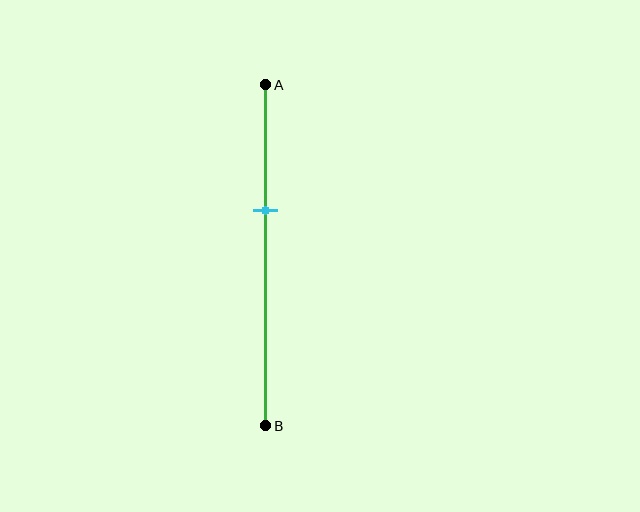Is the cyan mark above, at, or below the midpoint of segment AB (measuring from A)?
The cyan mark is above the midpoint of segment AB.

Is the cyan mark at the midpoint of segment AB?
No, the mark is at about 35% from A, not at the 50% midpoint.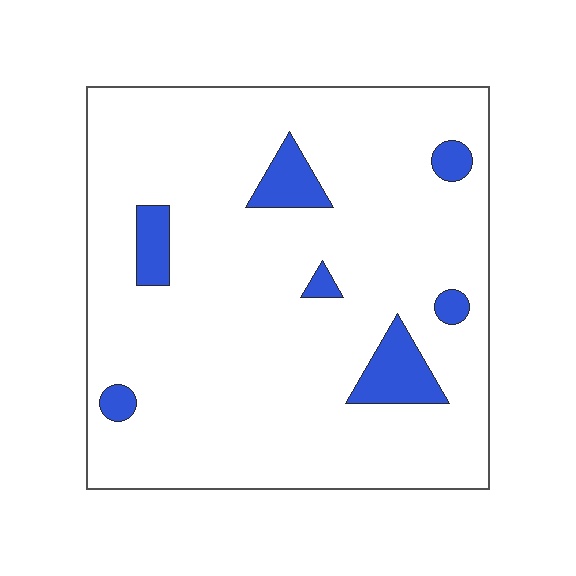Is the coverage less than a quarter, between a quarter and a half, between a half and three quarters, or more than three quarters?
Less than a quarter.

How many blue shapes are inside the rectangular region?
7.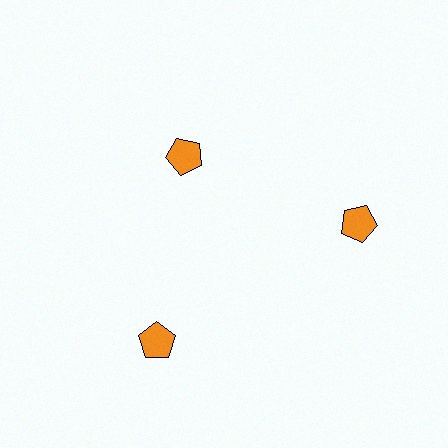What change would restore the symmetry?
The symmetry would be restored by moving it outward, back onto the ring so that all 3 pentagons sit at equal angles and equal distance from the center.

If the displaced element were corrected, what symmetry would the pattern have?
It would have 3-fold rotational symmetry — the pattern would map onto itself every 120 degrees.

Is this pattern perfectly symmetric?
No. The 3 orange pentagons are arranged in a ring, but one element near the 11 o'clock position is pulled inward toward the center, breaking the 3-fold rotational symmetry.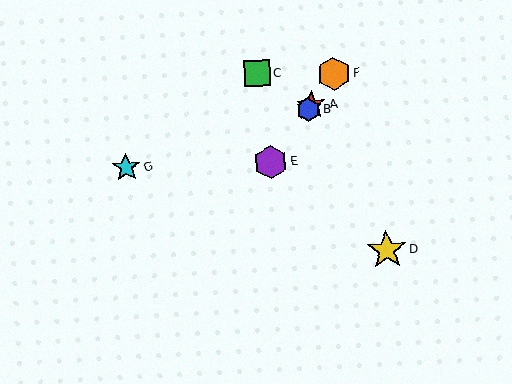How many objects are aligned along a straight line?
4 objects (A, B, E, F) are aligned along a straight line.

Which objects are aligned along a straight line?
Objects A, B, E, F are aligned along a straight line.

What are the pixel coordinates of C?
Object C is at (257, 73).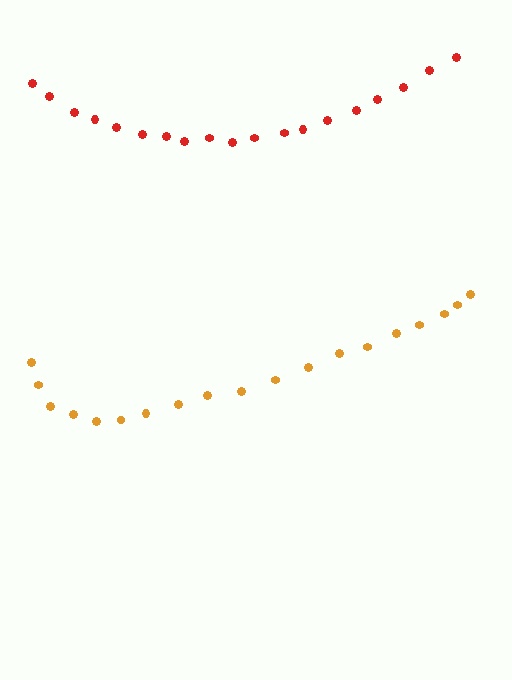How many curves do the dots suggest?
There are 2 distinct paths.